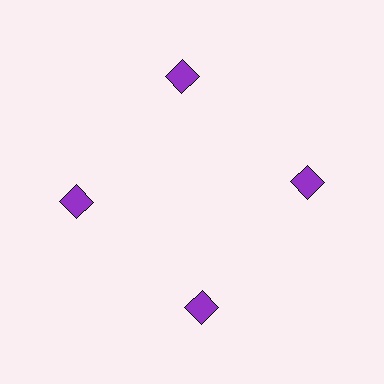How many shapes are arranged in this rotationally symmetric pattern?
There are 4 shapes, arranged in 4 groups of 1.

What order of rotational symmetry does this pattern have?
This pattern has 4-fold rotational symmetry.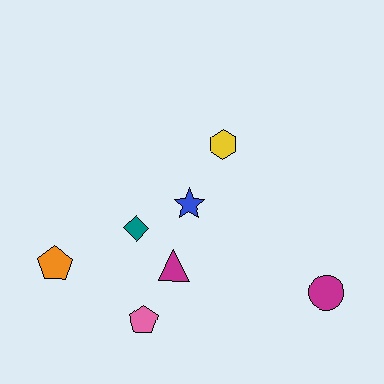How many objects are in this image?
There are 7 objects.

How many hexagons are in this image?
There is 1 hexagon.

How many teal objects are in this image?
There is 1 teal object.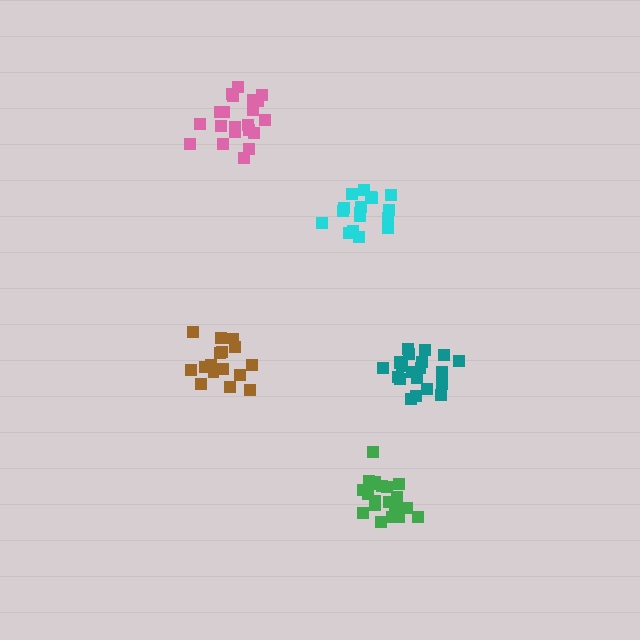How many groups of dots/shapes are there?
There are 5 groups.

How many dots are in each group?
Group 1: 16 dots, Group 2: 21 dots, Group 3: 21 dots, Group 4: 21 dots, Group 5: 17 dots (96 total).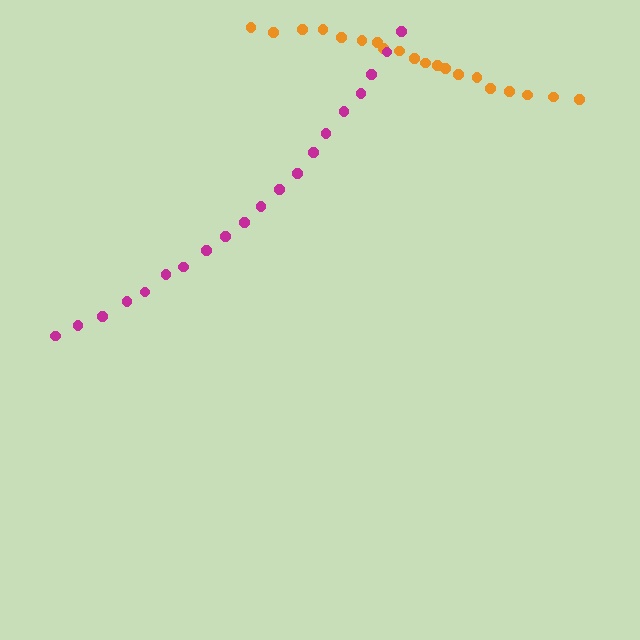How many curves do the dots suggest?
There are 2 distinct paths.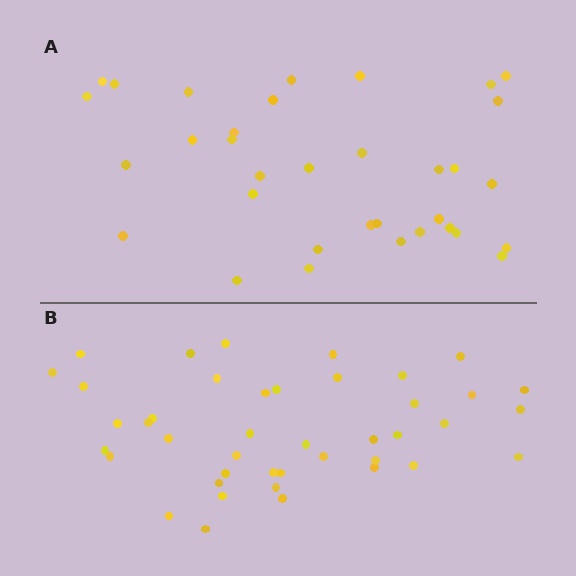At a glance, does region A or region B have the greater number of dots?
Region B (the bottom region) has more dots.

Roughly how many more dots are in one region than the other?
Region B has roughly 8 or so more dots than region A.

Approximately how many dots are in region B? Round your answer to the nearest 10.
About 40 dots. (The exact count is 42, which rounds to 40.)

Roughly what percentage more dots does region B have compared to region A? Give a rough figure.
About 25% more.